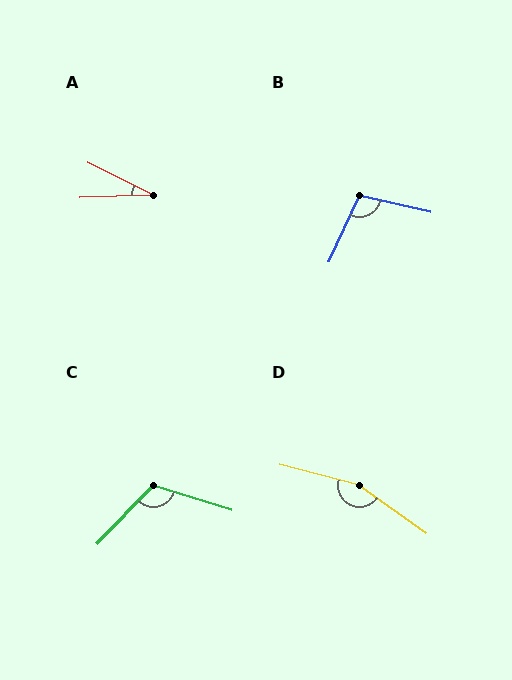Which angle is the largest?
D, at approximately 159 degrees.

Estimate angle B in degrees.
Approximately 102 degrees.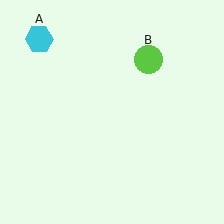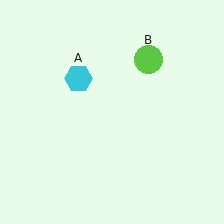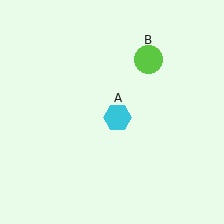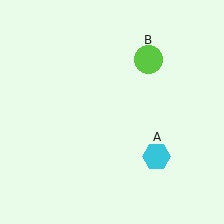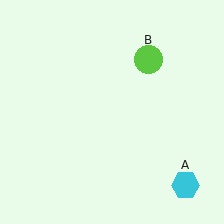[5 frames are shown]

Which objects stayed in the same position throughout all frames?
Lime circle (object B) remained stationary.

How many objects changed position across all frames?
1 object changed position: cyan hexagon (object A).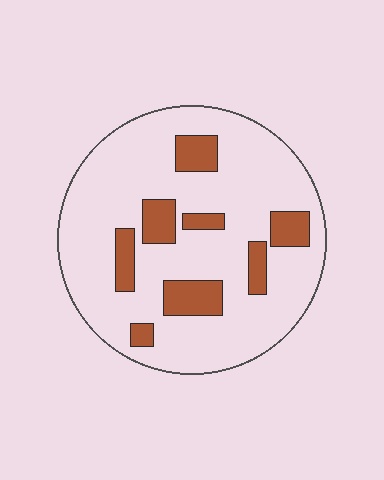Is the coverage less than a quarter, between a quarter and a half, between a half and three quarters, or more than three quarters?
Less than a quarter.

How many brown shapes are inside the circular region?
8.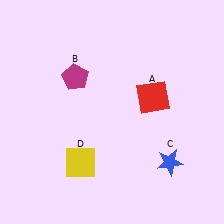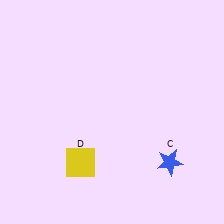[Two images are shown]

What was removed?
The magenta pentagon (B), the red square (A) were removed in Image 2.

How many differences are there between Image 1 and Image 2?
There are 2 differences between the two images.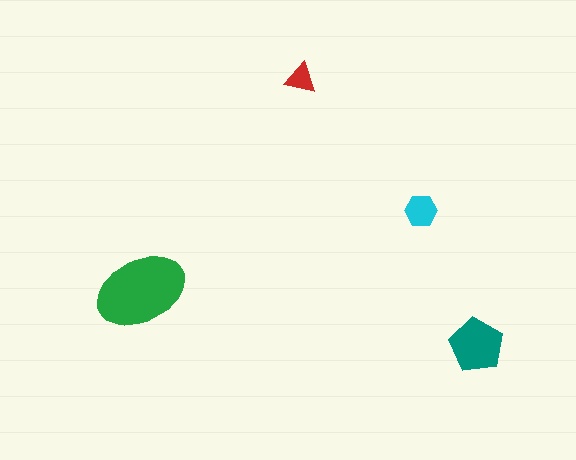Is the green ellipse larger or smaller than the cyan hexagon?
Larger.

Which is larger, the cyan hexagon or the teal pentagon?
The teal pentagon.